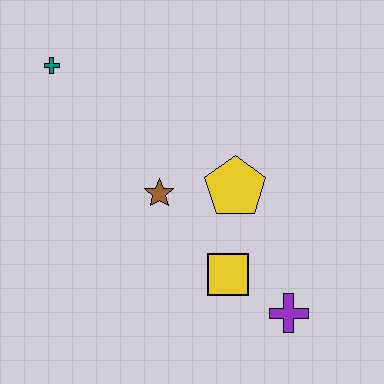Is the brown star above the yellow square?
Yes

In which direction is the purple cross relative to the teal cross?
The purple cross is below the teal cross.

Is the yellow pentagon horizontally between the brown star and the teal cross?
No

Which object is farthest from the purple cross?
The teal cross is farthest from the purple cross.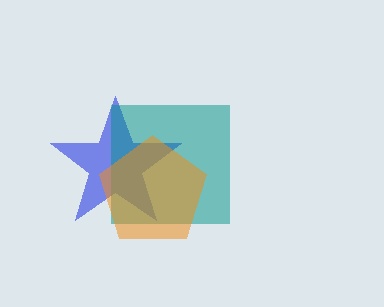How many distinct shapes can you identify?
There are 3 distinct shapes: a blue star, a teal square, an orange pentagon.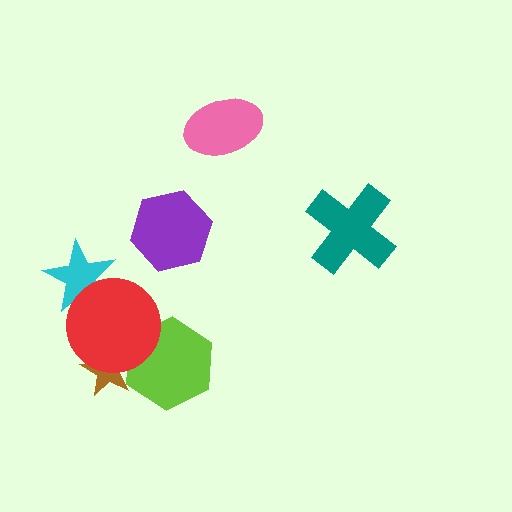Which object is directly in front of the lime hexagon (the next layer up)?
The brown star is directly in front of the lime hexagon.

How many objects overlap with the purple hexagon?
0 objects overlap with the purple hexagon.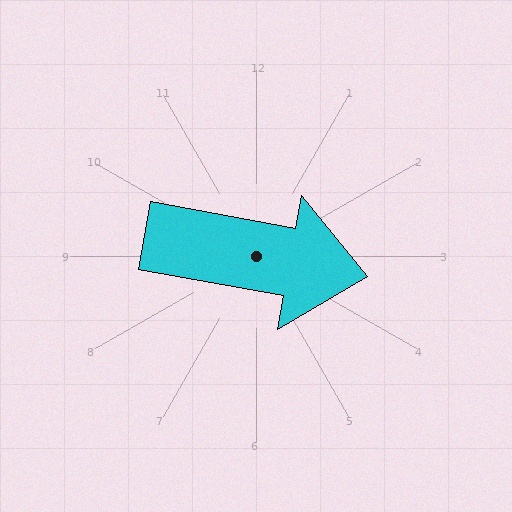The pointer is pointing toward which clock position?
Roughly 3 o'clock.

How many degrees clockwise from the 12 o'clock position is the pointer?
Approximately 100 degrees.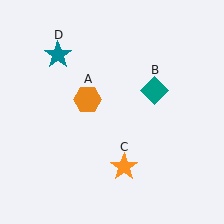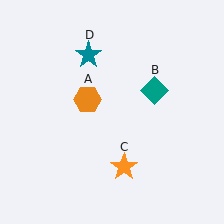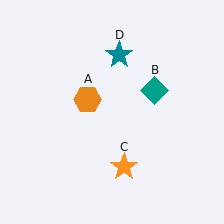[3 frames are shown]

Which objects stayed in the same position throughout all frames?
Orange hexagon (object A) and teal diamond (object B) and orange star (object C) remained stationary.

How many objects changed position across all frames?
1 object changed position: teal star (object D).